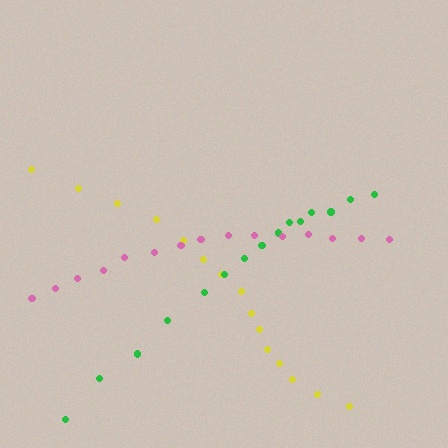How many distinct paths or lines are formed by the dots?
There are 3 distinct paths.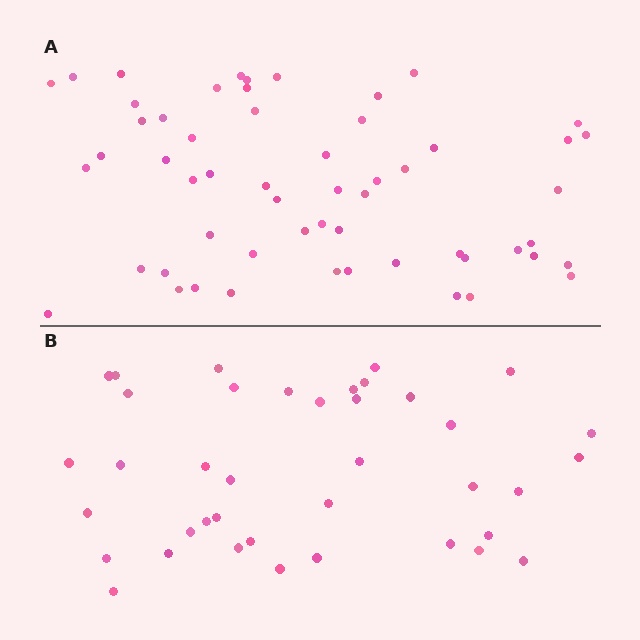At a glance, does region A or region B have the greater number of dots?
Region A (the top region) has more dots.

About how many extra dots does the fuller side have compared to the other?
Region A has approximately 15 more dots than region B.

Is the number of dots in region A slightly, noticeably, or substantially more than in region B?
Region A has noticeably more, but not dramatically so. The ratio is roughly 1.4 to 1.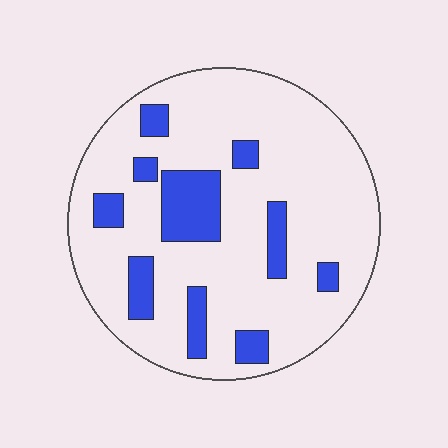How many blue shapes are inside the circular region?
10.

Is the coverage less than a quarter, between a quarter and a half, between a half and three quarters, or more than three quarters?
Less than a quarter.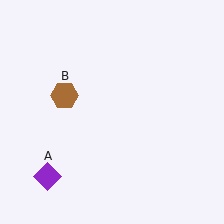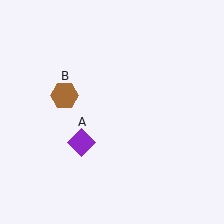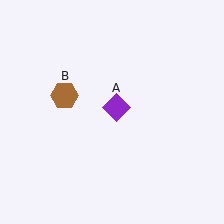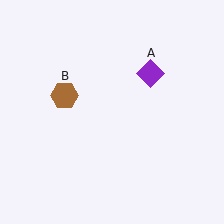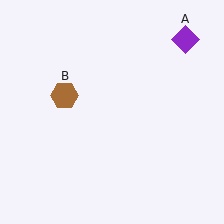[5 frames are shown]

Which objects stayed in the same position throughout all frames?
Brown hexagon (object B) remained stationary.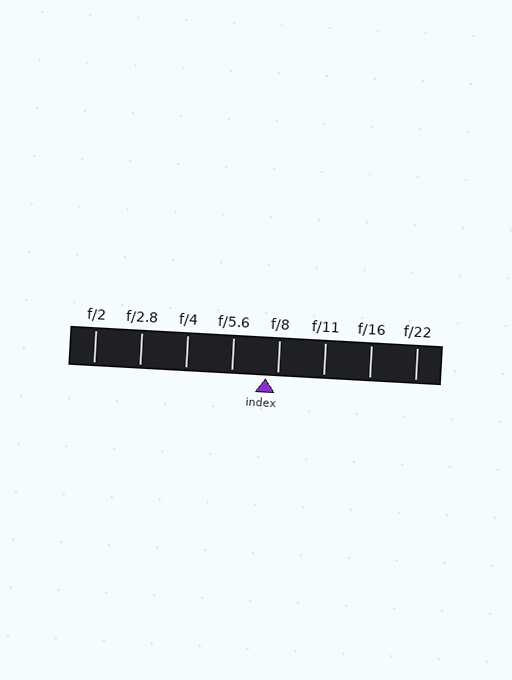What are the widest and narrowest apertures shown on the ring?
The widest aperture shown is f/2 and the narrowest is f/22.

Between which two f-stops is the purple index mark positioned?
The index mark is between f/5.6 and f/8.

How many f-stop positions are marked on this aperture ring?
There are 8 f-stop positions marked.